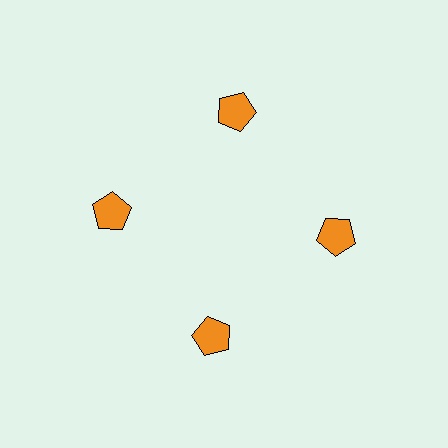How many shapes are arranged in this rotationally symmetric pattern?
There are 4 shapes, arranged in 4 groups of 1.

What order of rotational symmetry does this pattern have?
This pattern has 4-fold rotational symmetry.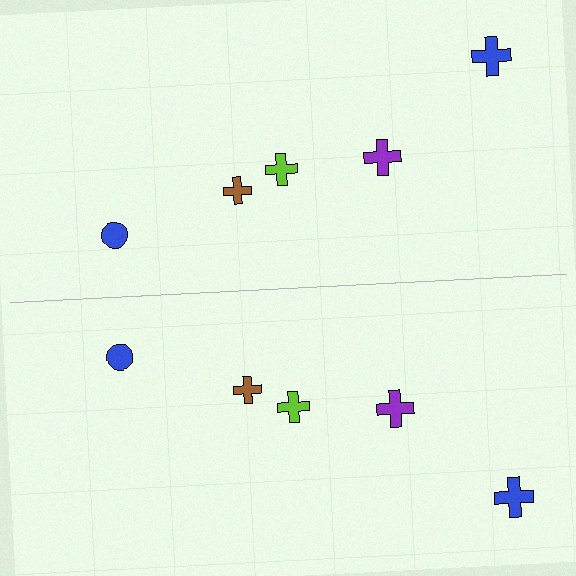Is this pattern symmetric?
Yes, this pattern has bilateral (reflection) symmetry.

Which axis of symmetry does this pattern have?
The pattern has a horizontal axis of symmetry running through the center of the image.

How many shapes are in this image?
There are 10 shapes in this image.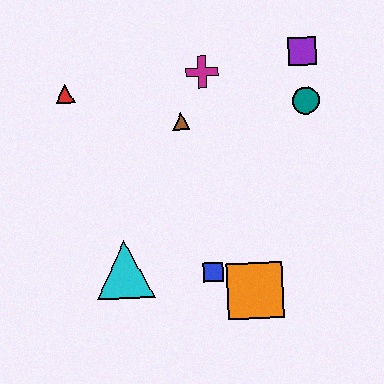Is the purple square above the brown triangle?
Yes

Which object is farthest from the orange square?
The red triangle is farthest from the orange square.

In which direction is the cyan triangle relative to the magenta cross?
The cyan triangle is below the magenta cross.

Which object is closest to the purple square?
The teal circle is closest to the purple square.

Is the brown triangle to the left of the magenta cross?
Yes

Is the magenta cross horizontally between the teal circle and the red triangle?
Yes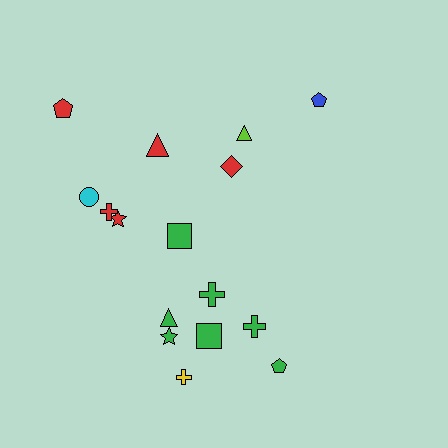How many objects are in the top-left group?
There are 5 objects.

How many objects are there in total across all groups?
There are 16 objects.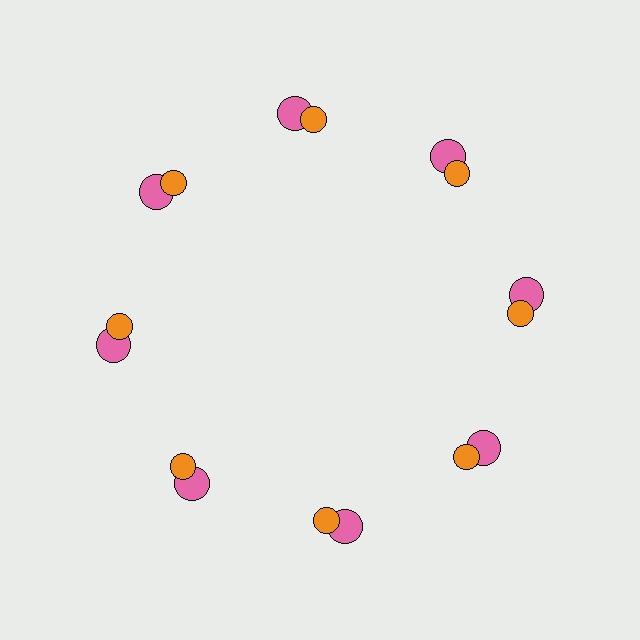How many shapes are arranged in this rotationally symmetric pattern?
There are 16 shapes, arranged in 8 groups of 2.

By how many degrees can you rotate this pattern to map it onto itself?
The pattern maps onto itself every 45 degrees of rotation.